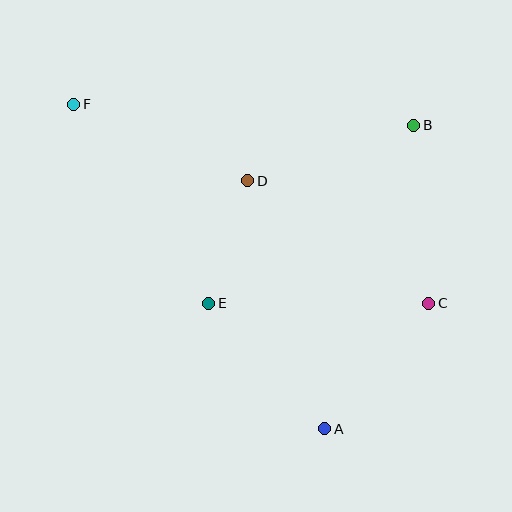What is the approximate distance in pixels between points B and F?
The distance between B and F is approximately 341 pixels.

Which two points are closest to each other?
Points D and E are closest to each other.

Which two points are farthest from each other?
Points A and F are farthest from each other.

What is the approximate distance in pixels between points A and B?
The distance between A and B is approximately 317 pixels.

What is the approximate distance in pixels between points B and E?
The distance between B and E is approximately 271 pixels.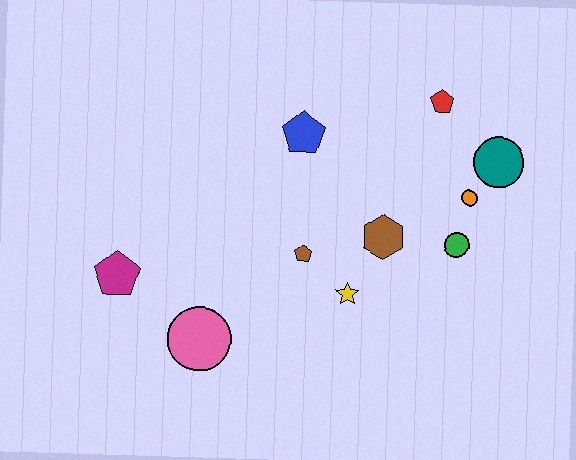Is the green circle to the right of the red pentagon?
Yes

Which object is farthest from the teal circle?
The magenta pentagon is farthest from the teal circle.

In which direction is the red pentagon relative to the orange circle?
The red pentagon is above the orange circle.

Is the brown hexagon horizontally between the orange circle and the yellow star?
Yes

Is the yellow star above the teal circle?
No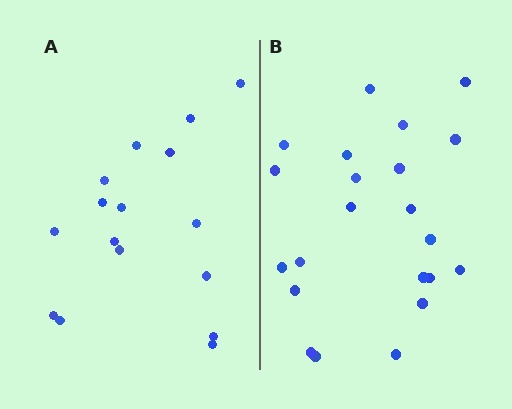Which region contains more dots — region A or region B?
Region B (the right region) has more dots.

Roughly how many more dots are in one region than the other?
Region B has about 6 more dots than region A.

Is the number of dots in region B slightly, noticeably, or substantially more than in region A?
Region B has noticeably more, but not dramatically so. The ratio is roughly 1.4 to 1.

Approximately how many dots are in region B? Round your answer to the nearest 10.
About 20 dots. (The exact count is 22, which rounds to 20.)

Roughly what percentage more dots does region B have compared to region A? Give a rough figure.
About 40% more.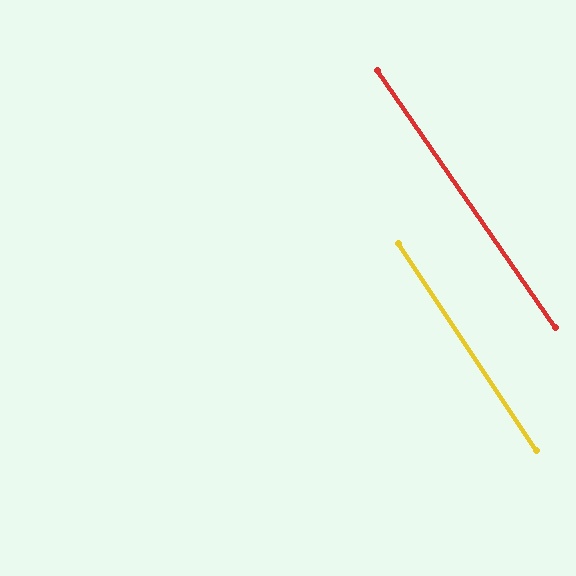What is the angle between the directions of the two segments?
Approximately 1 degree.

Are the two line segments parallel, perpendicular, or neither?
Parallel — their directions differ by only 1.0°.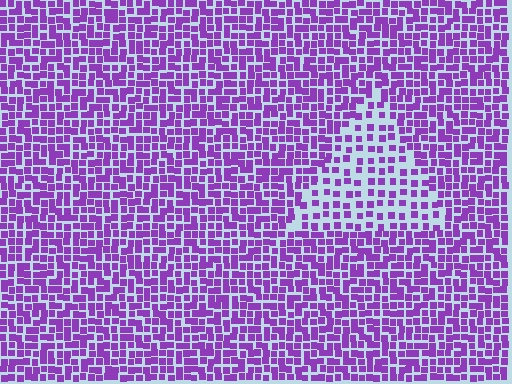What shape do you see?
I see a triangle.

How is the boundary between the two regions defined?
The boundary is defined by a change in element density (approximately 1.9x ratio). All elements are the same color, size, and shape.